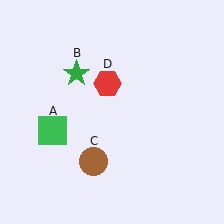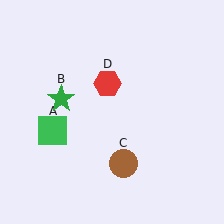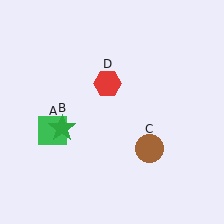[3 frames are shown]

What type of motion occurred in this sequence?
The green star (object B), brown circle (object C) rotated counterclockwise around the center of the scene.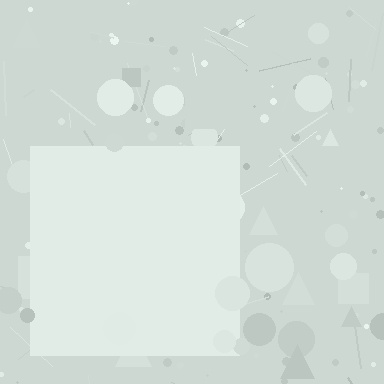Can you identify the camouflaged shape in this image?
The camouflaged shape is a square.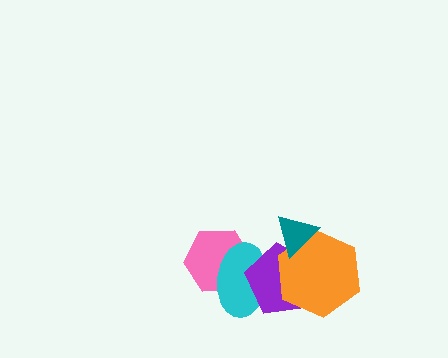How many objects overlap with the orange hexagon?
2 objects overlap with the orange hexagon.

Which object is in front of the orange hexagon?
The teal triangle is in front of the orange hexagon.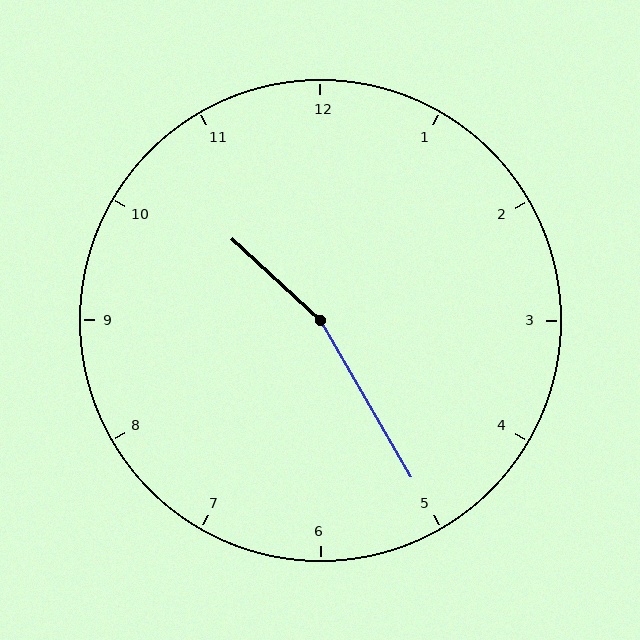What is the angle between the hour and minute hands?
Approximately 162 degrees.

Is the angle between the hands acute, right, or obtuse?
It is obtuse.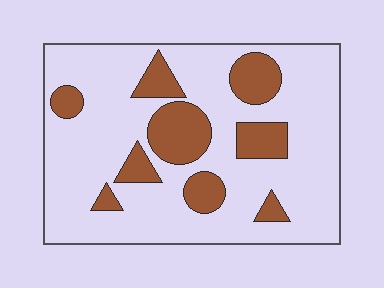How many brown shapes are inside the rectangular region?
9.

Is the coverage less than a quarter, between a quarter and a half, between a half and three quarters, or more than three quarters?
Less than a quarter.